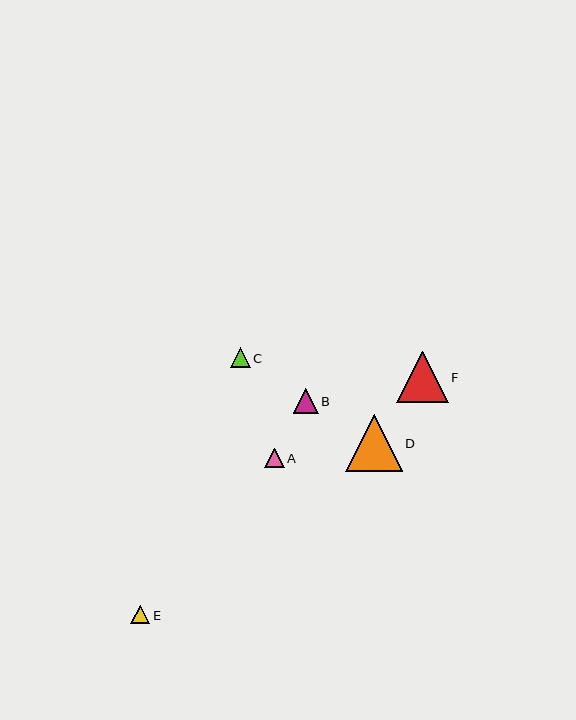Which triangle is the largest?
Triangle D is the largest with a size of approximately 57 pixels.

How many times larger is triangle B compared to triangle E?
Triangle B is approximately 1.3 times the size of triangle E.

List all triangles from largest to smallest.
From largest to smallest: D, F, B, C, A, E.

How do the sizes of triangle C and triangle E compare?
Triangle C and triangle E are approximately the same size.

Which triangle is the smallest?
Triangle E is the smallest with a size of approximately 19 pixels.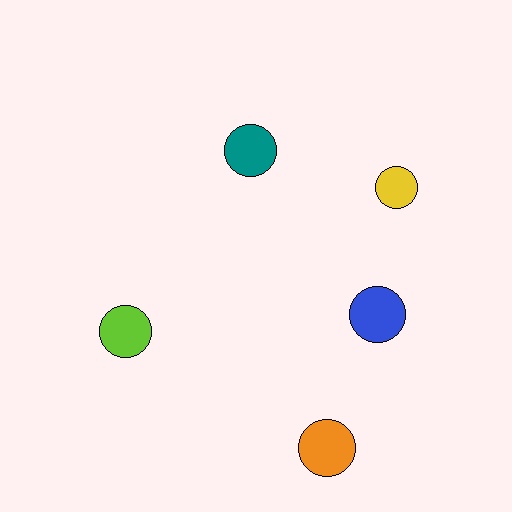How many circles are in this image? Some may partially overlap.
There are 5 circles.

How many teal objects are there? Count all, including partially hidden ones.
There is 1 teal object.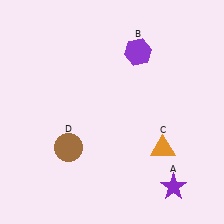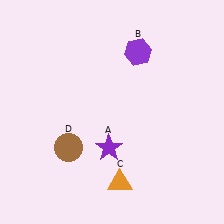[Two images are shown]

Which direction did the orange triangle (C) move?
The orange triangle (C) moved left.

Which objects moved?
The objects that moved are: the purple star (A), the orange triangle (C).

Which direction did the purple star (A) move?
The purple star (A) moved left.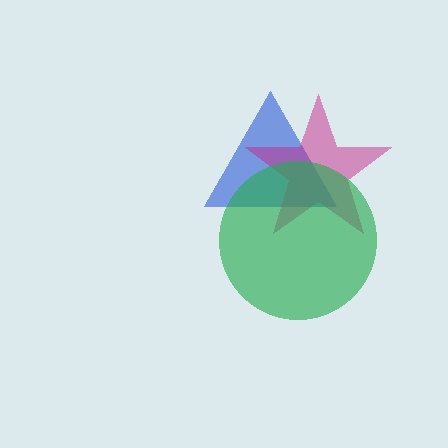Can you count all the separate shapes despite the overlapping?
Yes, there are 3 separate shapes.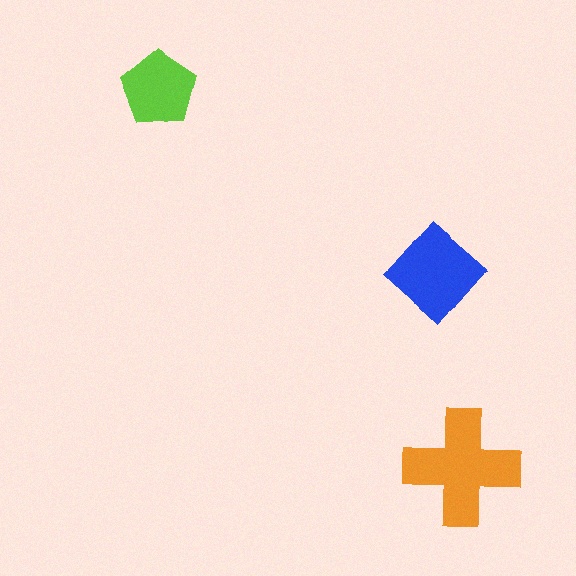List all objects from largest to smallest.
The orange cross, the blue diamond, the lime pentagon.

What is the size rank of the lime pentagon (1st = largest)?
3rd.